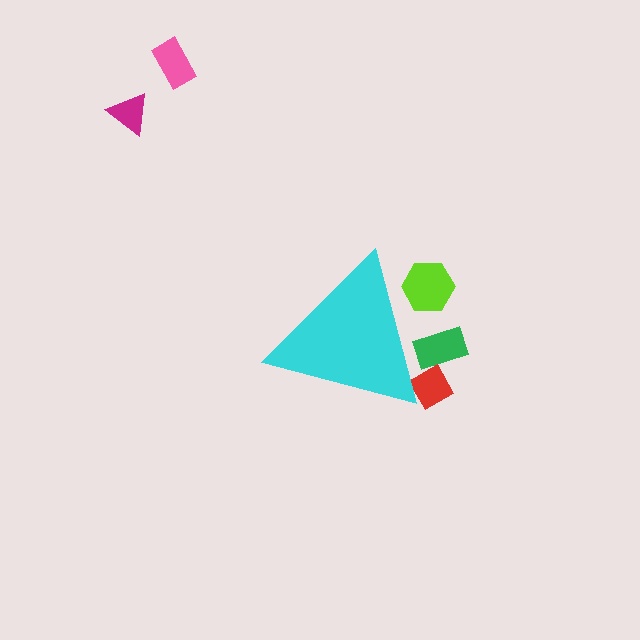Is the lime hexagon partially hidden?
Yes, the lime hexagon is partially hidden behind the cyan triangle.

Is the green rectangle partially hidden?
Yes, the green rectangle is partially hidden behind the cyan triangle.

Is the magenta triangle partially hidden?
No, the magenta triangle is fully visible.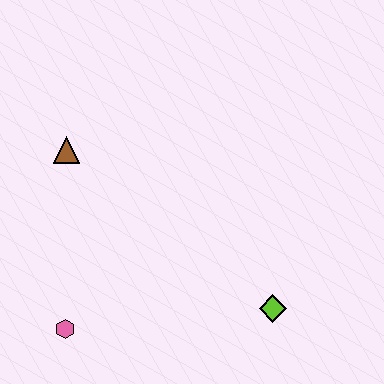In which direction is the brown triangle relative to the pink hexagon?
The brown triangle is above the pink hexagon.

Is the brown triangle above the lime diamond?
Yes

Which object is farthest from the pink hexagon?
The lime diamond is farthest from the pink hexagon.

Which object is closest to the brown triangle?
The pink hexagon is closest to the brown triangle.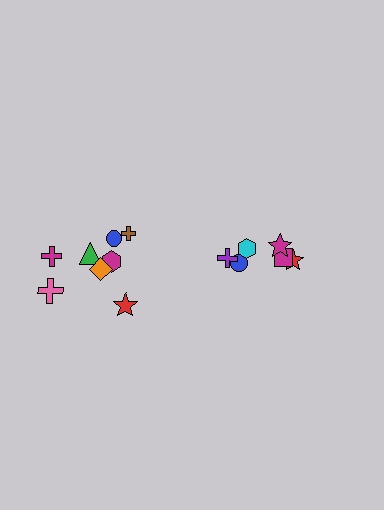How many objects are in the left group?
There are 8 objects.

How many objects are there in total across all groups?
There are 14 objects.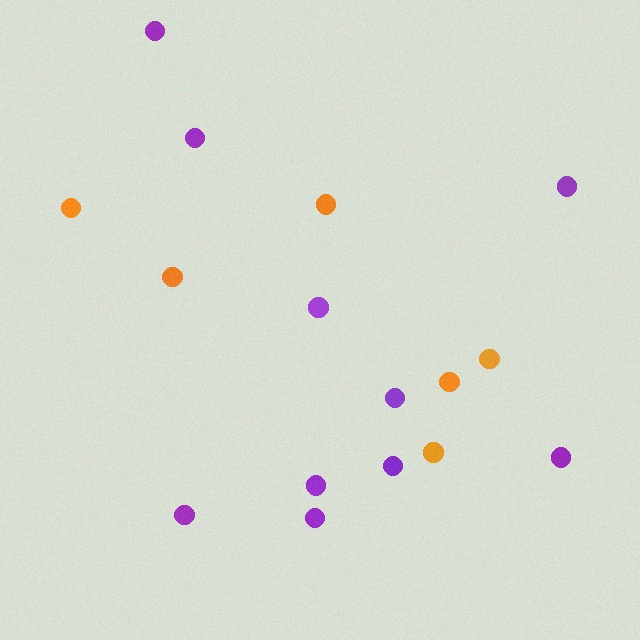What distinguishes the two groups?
There are 2 groups: one group of orange circles (6) and one group of purple circles (10).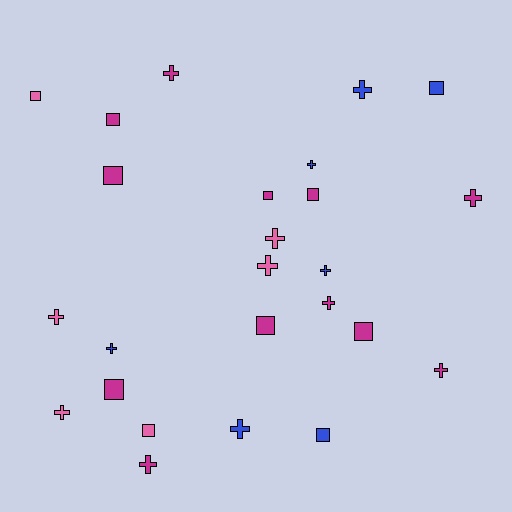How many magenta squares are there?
There are 7 magenta squares.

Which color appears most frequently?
Magenta, with 12 objects.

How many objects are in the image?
There are 25 objects.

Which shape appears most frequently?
Cross, with 14 objects.